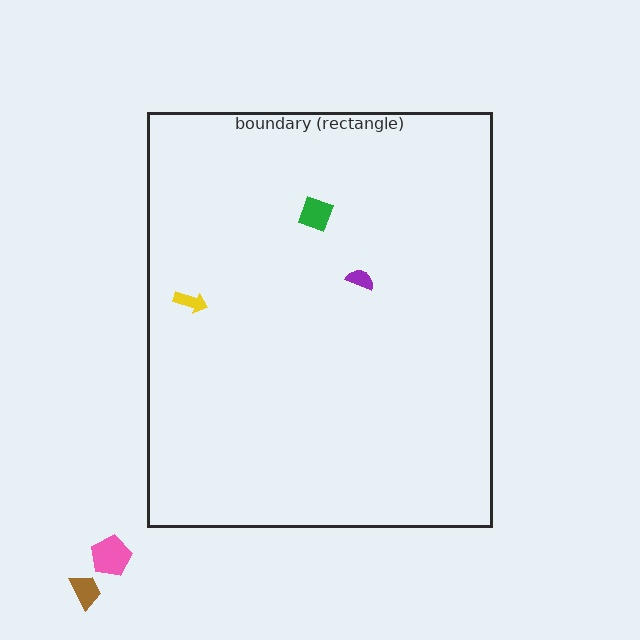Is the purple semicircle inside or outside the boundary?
Inside.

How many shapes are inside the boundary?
3 inside, 2 outside.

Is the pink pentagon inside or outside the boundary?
Outside.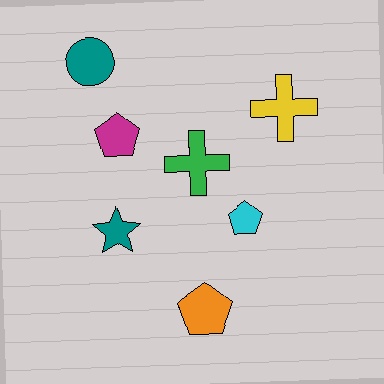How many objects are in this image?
There are 7 objects.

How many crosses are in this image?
There are 2 crosses.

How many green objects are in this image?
There is 1 green object.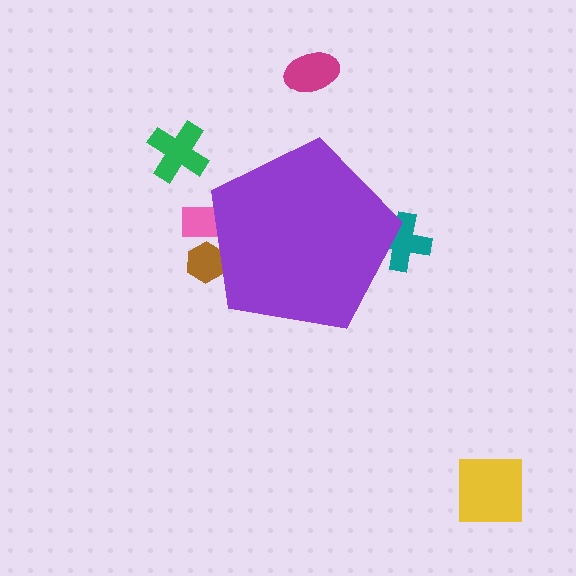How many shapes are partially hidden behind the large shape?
3 shapes are partially hidden.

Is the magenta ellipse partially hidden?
No, the magenta ellipse is fully visible.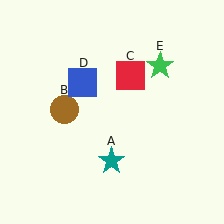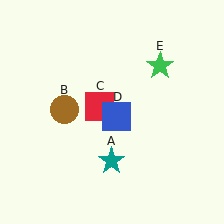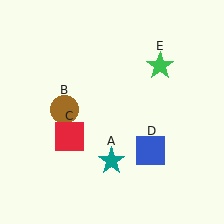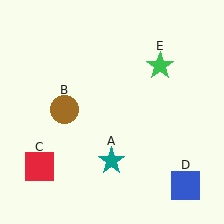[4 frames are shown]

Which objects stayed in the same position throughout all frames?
Teal star (object A) and brown circle (object B) and green star (object E) remained stationary.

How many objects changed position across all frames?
2 objects changed position: red square (object C), blue square (object D).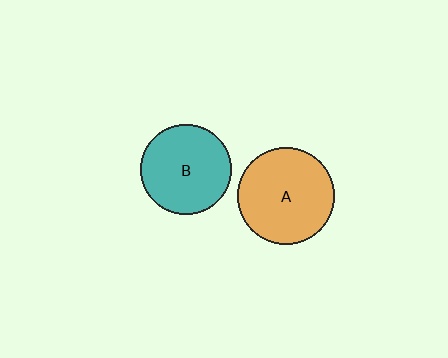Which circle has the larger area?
Circle A (orange).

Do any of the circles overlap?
No, none of the circles overlap.